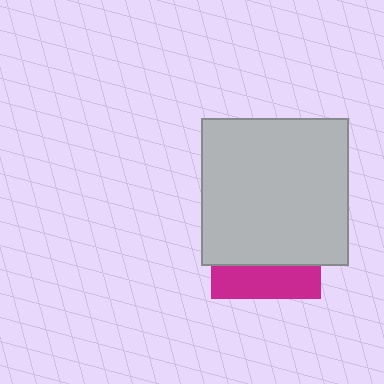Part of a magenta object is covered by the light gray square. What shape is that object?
It is a square.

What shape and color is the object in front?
The object in front is a light gray square.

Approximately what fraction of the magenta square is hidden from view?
Roughly 69% of the magenta square is hidden behind the light gray square.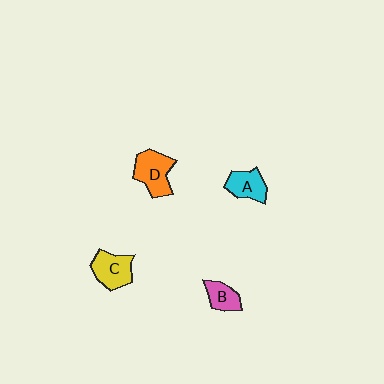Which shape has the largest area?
Shape D (orange).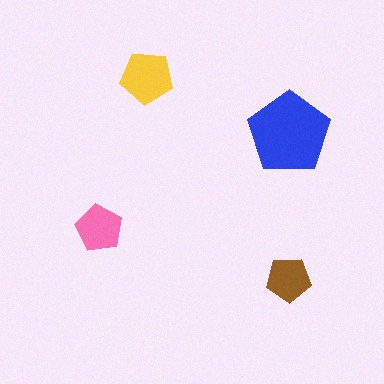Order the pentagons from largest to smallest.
the blue one, the yellow one, the pink one, the brown one.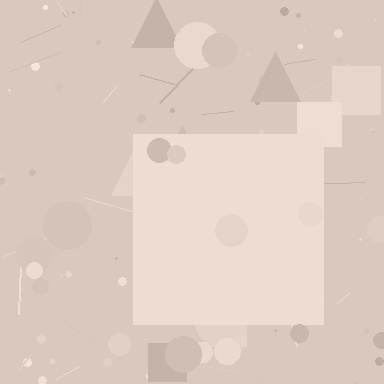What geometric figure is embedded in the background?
A square is embedded in the background.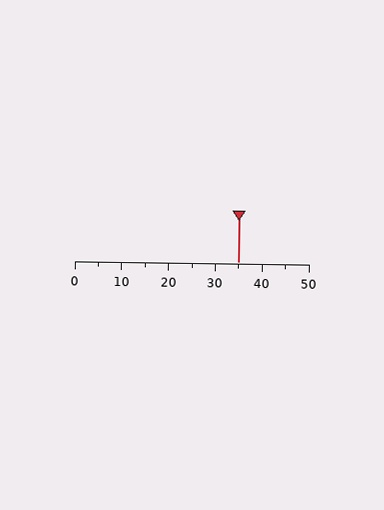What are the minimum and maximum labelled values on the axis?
The axis runs from 0 to 50.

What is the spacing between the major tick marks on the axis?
The major ticks are spaced 10 apart.